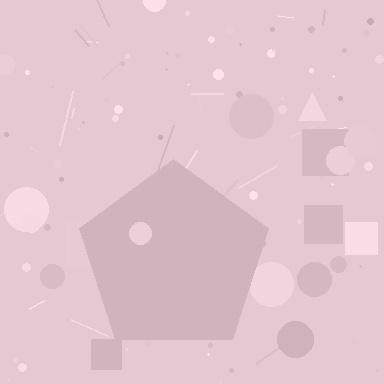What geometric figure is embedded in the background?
A pentagon is embedded in the background.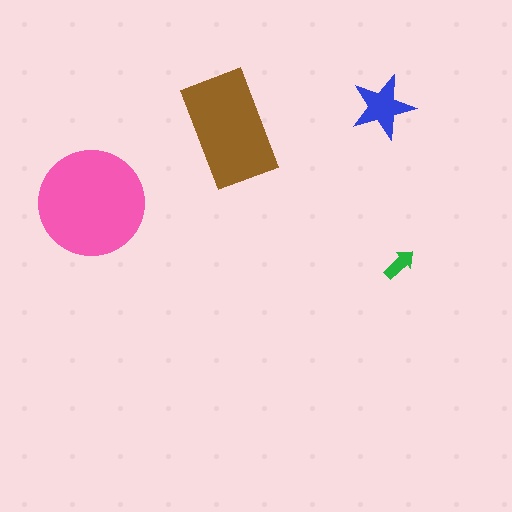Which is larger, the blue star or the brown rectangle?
The brown rectangle.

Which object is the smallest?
The green arrow.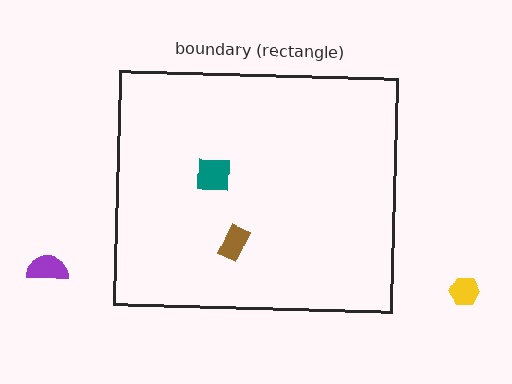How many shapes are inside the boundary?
2 inside, 2 outside.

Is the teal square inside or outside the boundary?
Inside.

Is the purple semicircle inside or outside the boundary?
Outside.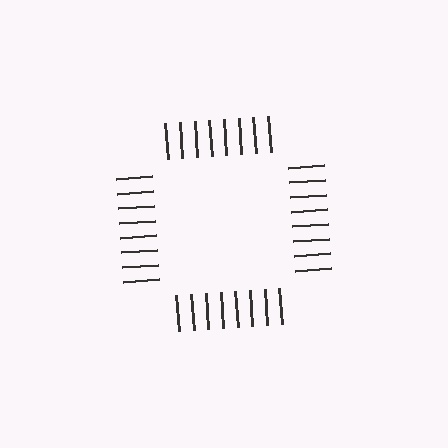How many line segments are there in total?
32 — 8 along each of the 4 edges.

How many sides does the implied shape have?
4 sides — the line-ends trace a square.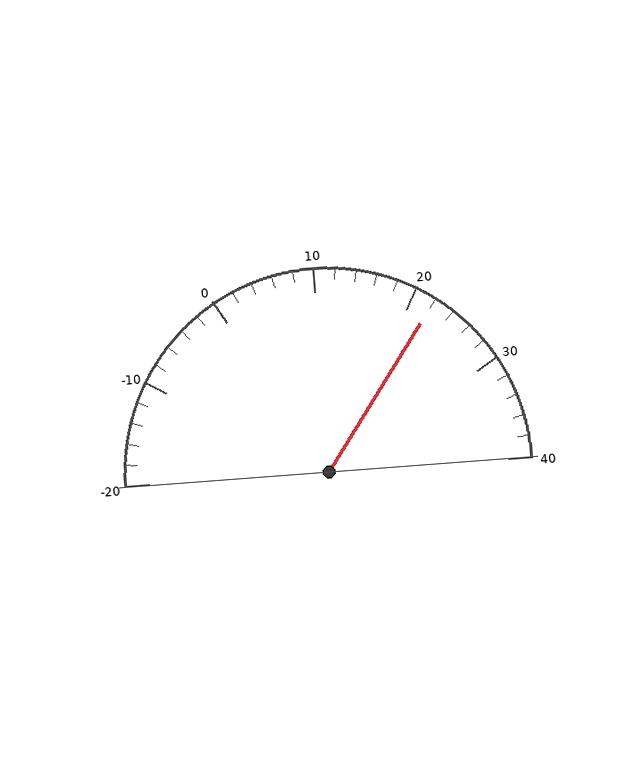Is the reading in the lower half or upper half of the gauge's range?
The reading is in the upper half of the range (-20 to 40).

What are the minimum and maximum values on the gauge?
The gauge ranges from -20 to 40.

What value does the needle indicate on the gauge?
The needle indicates approximately 22.